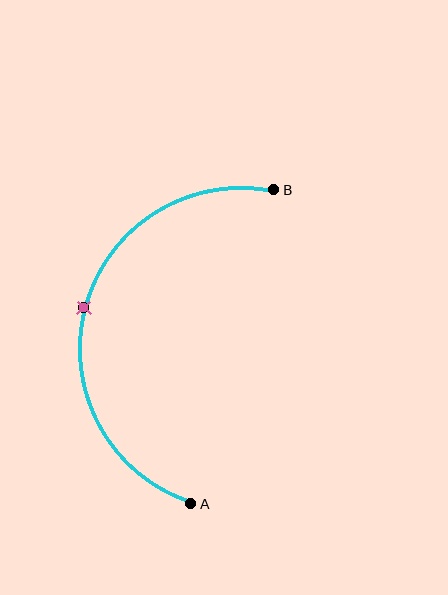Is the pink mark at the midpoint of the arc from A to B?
Yes. The pink mark lies on the arc at equal arc-length from both A and B — it is the arc midpoint.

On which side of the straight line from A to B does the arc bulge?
The arc bulges to the left of the straight line connecting A and B.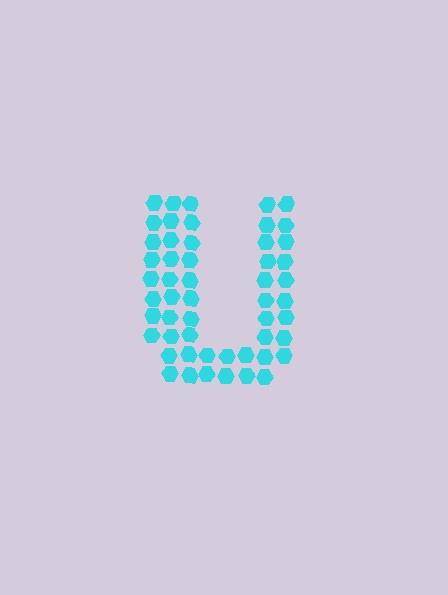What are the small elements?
The small elements are hexagons.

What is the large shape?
The large shape is the letter U.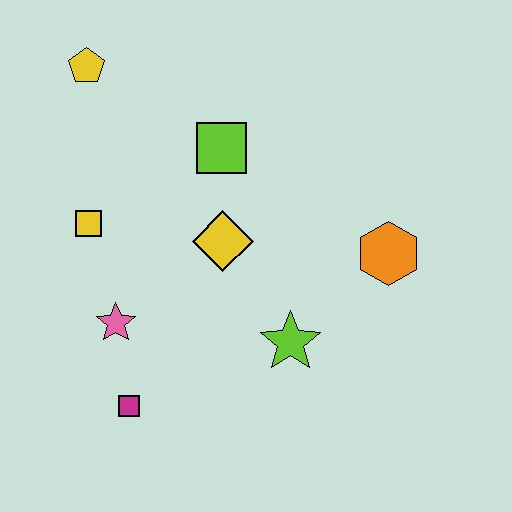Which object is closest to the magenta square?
The pink star is closest to the magenta square.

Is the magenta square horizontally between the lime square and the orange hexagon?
No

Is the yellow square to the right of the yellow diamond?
No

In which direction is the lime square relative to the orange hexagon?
The lime square is to the left of the orange hexagon.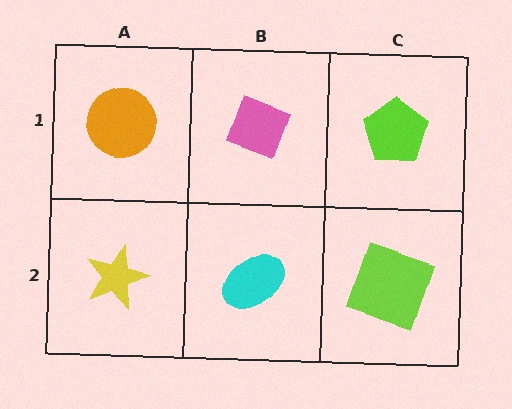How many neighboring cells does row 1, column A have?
2.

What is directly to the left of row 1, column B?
An orange circle.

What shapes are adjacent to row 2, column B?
A pink diamond (row 1, column B), a yellow star (row 2, column A), a lime square (row 2, column C).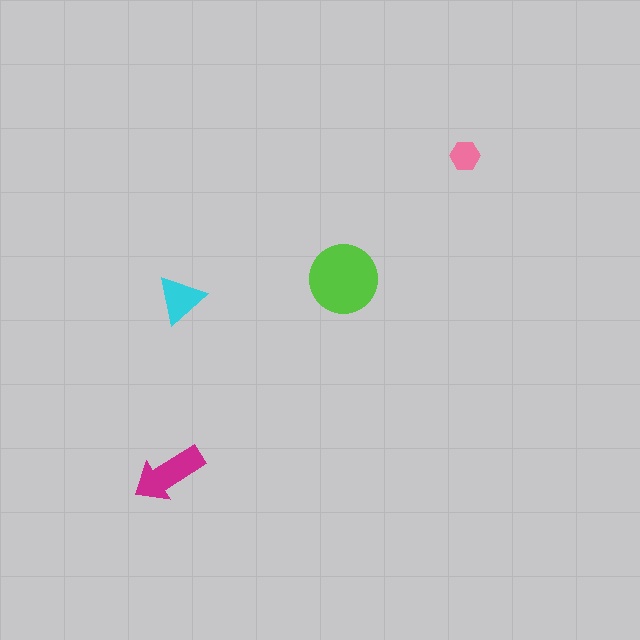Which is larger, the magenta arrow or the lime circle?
The lime circle.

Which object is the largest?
The lime circle.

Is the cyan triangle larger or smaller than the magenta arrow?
Smaller.